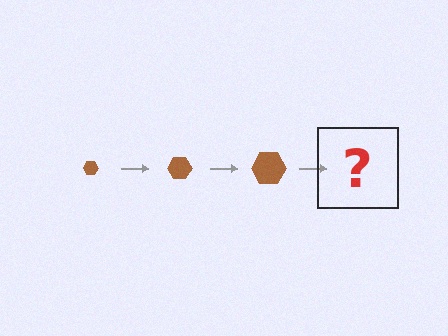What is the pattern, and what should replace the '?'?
The pattern is that the hexagon gets progressively larger each step. The '?' should be a brown hexagon, larger than the previous one.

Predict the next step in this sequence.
The next step is a brown hexagon, larger than the previous one.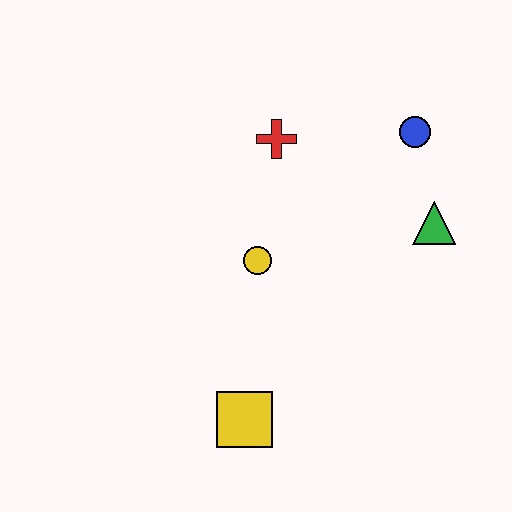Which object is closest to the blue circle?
The green triangle is closest to the blue circle.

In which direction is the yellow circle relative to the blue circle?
The yellow circle is to the left of the blue circle.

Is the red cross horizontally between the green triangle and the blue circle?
No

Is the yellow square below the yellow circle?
Yes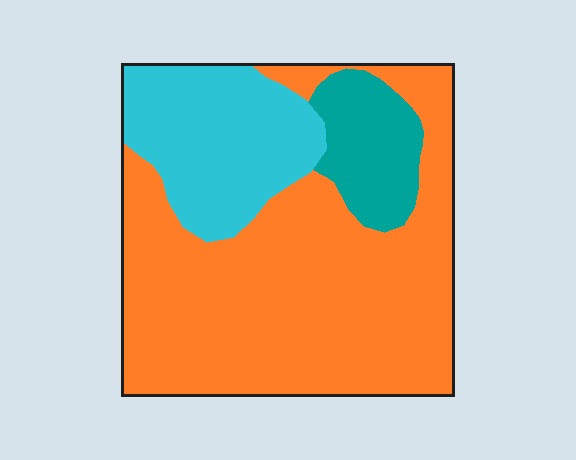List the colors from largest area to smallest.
From largest to smallest: orange, cyan, teal.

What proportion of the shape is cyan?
Cyan covers roughly 25% of the shape.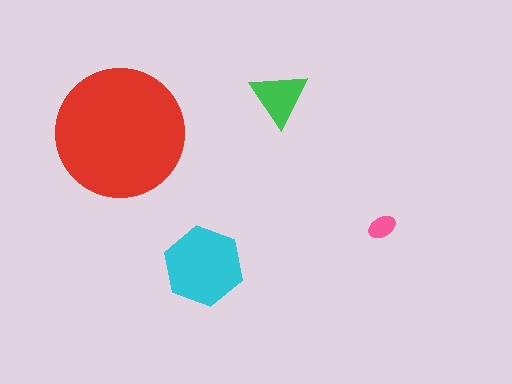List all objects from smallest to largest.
The pink ellipse, the green triangle, the cyan hexagon, the red circle.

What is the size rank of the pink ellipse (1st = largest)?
4th.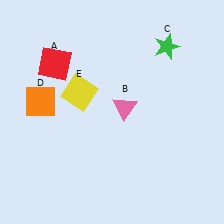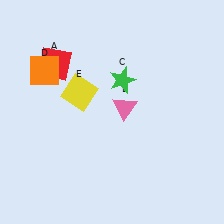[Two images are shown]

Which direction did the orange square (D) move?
The orange square (D) moved up.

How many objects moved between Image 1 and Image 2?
2 objects moved between the two images.